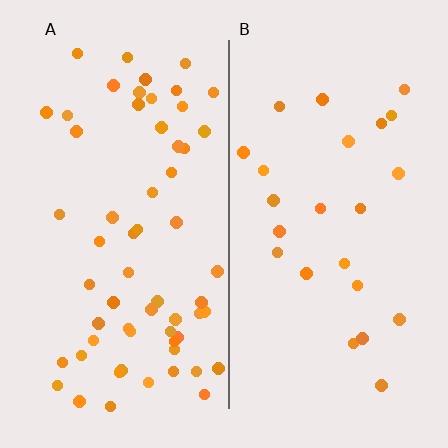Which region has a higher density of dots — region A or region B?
A (the left).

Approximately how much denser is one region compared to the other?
Approximately 2.5× — region A over region B.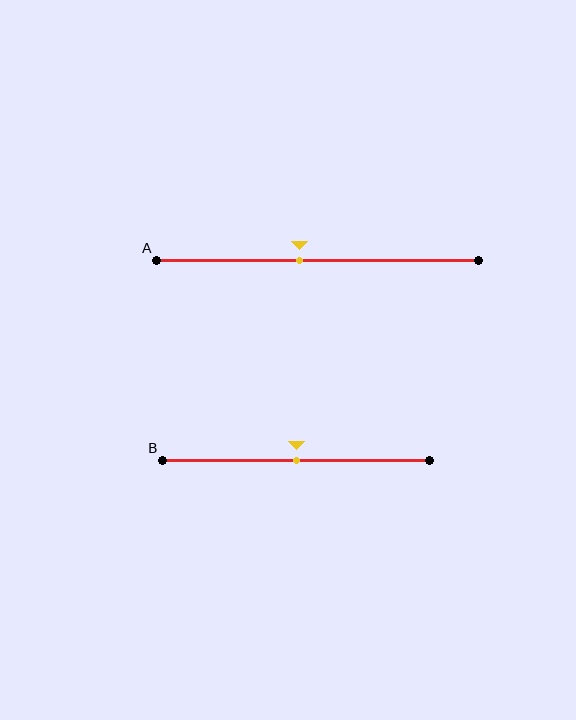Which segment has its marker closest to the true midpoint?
Segment B has its marker closest to the true midpoint.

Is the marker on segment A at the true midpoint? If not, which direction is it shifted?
No, the marker on segment A is shifted to the left by about 6% of the segment length.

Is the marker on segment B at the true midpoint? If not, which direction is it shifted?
Yes, the marker on segment B is at the true midpoint.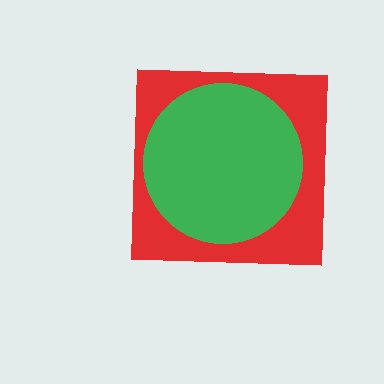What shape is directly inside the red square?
The green circle.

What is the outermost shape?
The red square.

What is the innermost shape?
The green circle.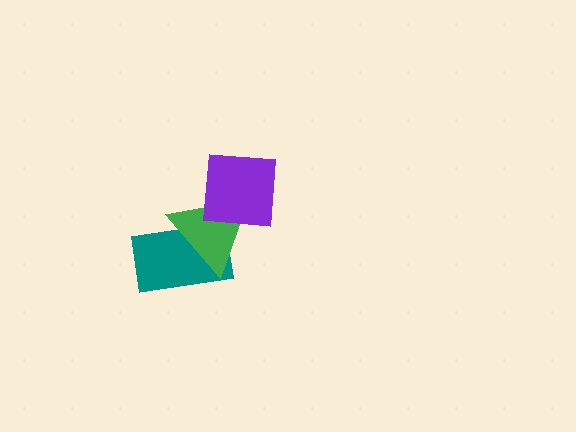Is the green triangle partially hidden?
Yes, it is partially covered by another shape.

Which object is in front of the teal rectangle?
The green triangle is in front of the teal rectangle.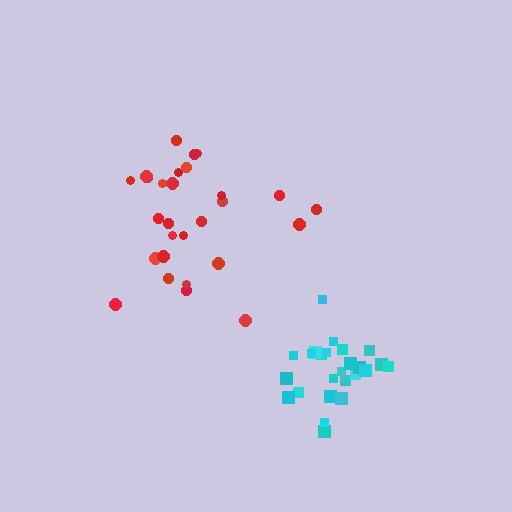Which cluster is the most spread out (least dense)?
Red.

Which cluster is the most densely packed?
Cyan.